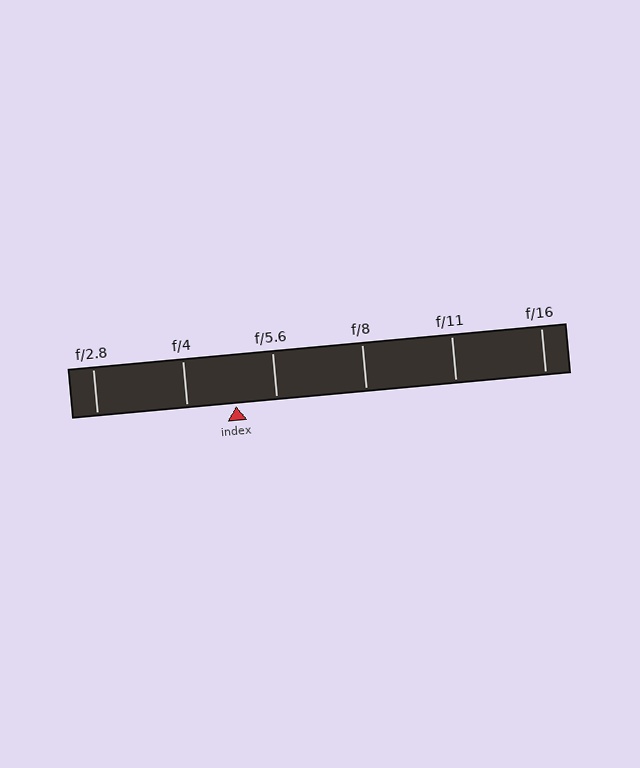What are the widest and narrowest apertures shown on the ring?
The widest aperture shown is f/2.8 and the narrowest is f/16.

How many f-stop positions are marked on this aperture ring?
There are 6 f-stop positions marked.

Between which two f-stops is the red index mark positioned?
The index mark is between f/4 and f/5.6.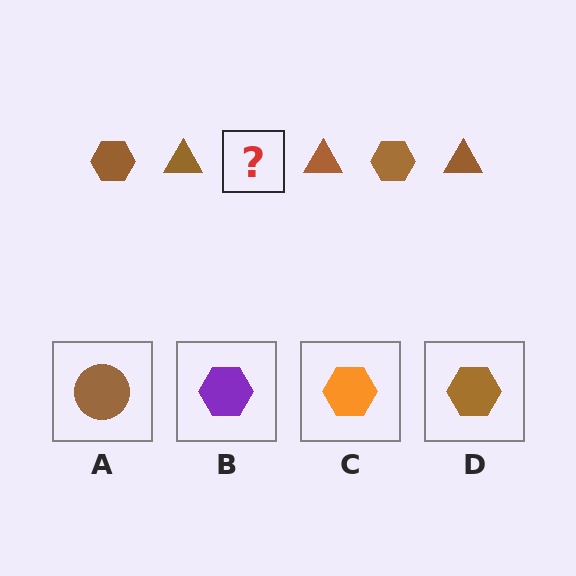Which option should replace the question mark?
Option D.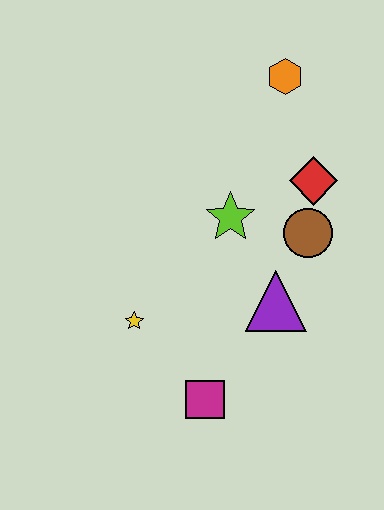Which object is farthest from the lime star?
The magenta square is farthest from the lime star.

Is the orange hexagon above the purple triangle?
Yes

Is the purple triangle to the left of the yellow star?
No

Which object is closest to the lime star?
The brown circle is closest to the lime star.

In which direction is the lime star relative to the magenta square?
The lime star is above the magenta square.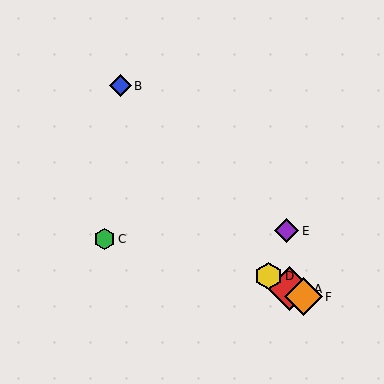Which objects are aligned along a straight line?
Objects A, D, F are aligned along a straight line.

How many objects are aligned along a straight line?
3 objects (A, D, F) are aligned along a straight line.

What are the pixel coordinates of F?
Object F is at (303, 297).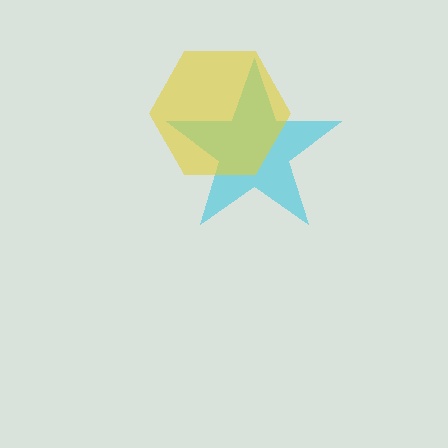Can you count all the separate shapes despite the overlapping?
Yes, there are 2 separate shapes.